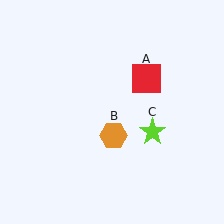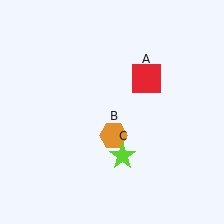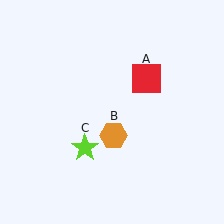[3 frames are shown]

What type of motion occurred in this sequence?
The lime star (object C) rotated clockwise around the center of the scene.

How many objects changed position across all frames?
1 object changed position: lime star (object C).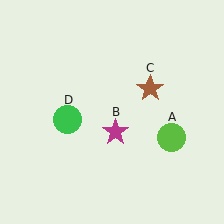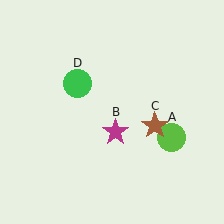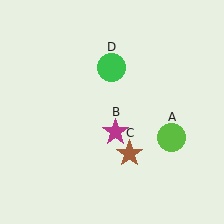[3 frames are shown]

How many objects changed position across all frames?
2 objects changed position: brown star (object C), green circle (object D).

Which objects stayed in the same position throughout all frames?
Lime circle (object A) and magenta star (object B) remained stationary.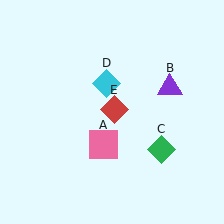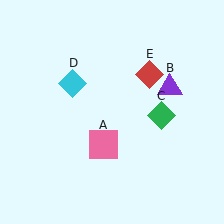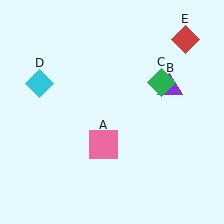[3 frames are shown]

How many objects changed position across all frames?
3 objects changed position: green diamond (object C), cyan diamond (object D), red diamond (object E).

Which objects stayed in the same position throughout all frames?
Pink square (object A) and purple triangle (object B) remained stationary.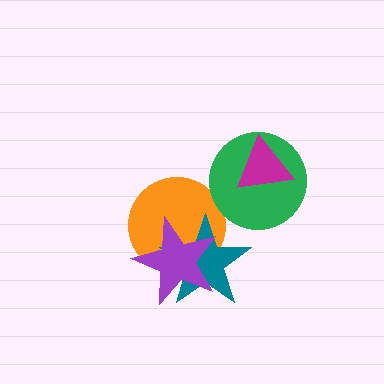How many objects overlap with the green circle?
1 object overlaps with the green circle.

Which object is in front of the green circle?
The magenta triangle is in front of the green circle.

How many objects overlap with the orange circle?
2 objects overlap with the orange circle.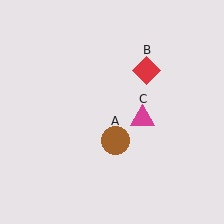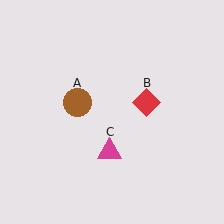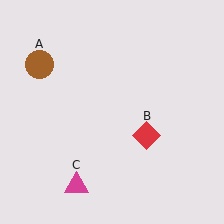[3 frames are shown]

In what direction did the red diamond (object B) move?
The red diamond (object B) moved down.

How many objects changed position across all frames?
3 objects changed position: brown circle (object A), red diamond (object B), magenta triangle (object C).